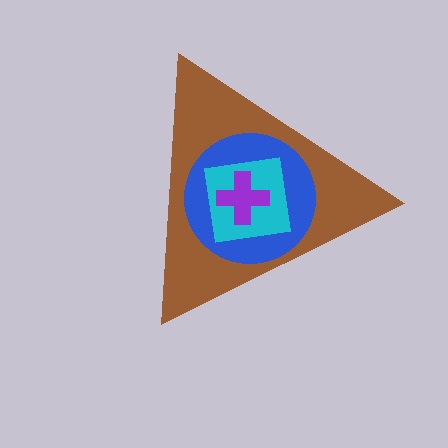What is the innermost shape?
The purple cross.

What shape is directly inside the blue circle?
The cyan square.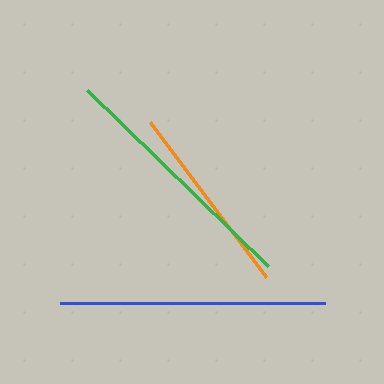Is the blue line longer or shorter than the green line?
The blue line is longer than the green line.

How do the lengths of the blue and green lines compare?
The blue and green lines are approximately the same length.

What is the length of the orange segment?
The orange segment is approximately 194 pixels long.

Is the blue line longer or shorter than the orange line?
The blue line is longer than the orange line.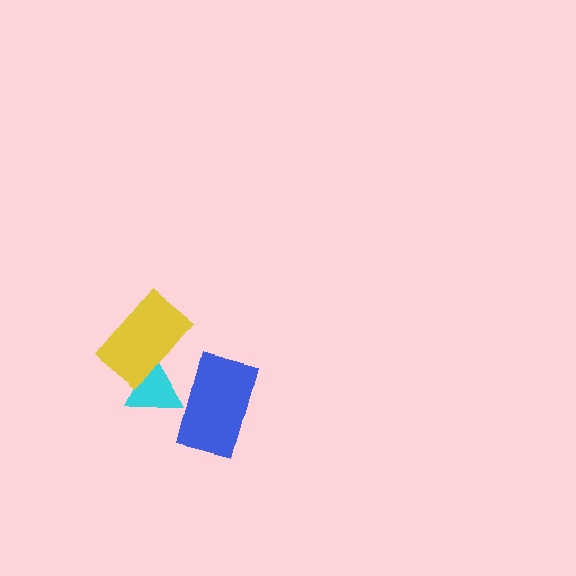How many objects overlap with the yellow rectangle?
1 object overlaps with the yellow rectangle.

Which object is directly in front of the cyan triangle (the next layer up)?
The yellow rectangle is directly in front of the cyan triangle.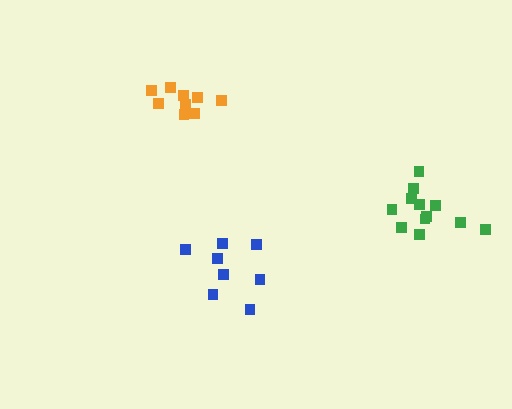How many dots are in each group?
Group 1: 8 dots, Group 2: 9 dots, Group 3: 12 dots (29 total).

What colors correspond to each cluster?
The clusters are colored: blue, orange, green.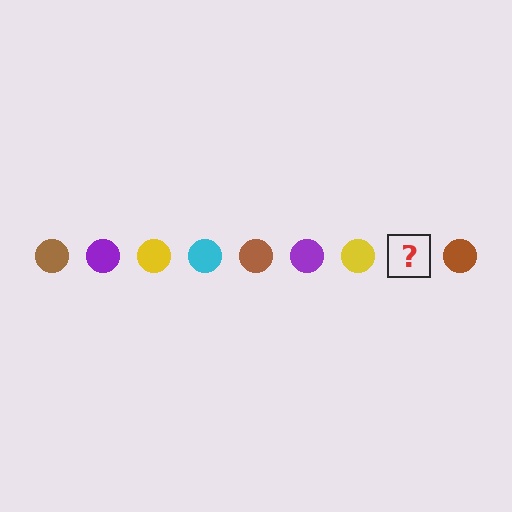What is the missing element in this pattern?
The missing element is a cyan circle.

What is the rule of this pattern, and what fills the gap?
The rule is that the pattern cycles through brown, purple, yellow, cyan circles. The gap should be filled with a cyan circle.